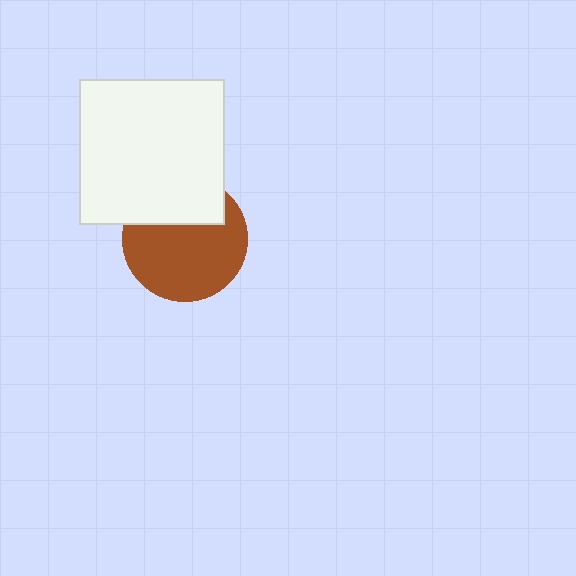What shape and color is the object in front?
The object in front is a white square.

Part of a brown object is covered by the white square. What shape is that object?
It is a circle.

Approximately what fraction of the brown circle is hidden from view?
Roughly 33% of the brown circle is hidden behind the white square.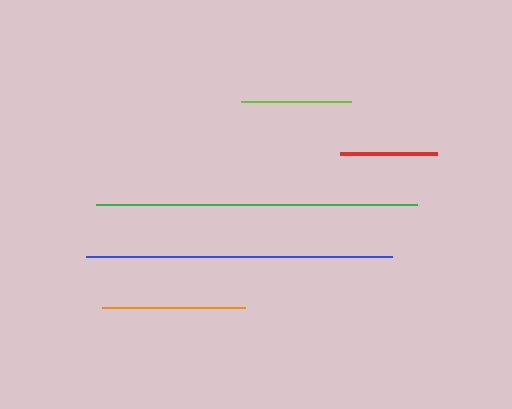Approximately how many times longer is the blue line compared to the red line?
The blue line is approximately 3.2 times the length of the red line.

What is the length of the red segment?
The red segment is approximately 97 pixels long.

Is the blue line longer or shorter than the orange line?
The blue line is longer than the orange line.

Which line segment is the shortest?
The red line is the shortest at approximately 97 pixels.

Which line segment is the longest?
The green line is the longest at approximately 321 pixels.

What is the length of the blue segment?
The blue segment is approximately 305 pixels long.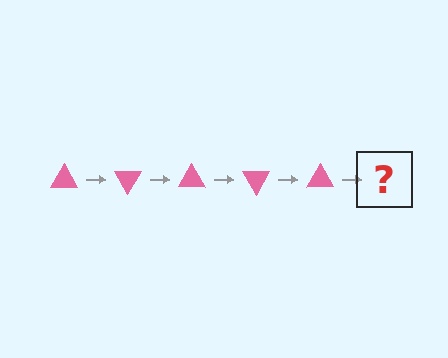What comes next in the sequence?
The next element should be a pink triangle rotated 300 degrees.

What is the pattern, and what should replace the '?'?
The pattern is that the triangle rotates 60 degrees each step. The '?' should be a pink triangle rotated 300 degrees.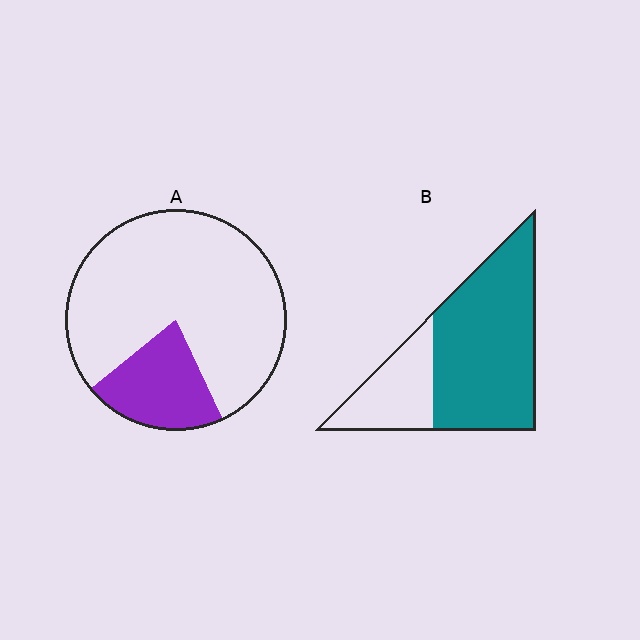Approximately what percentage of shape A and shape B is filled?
A is approximately 20% and B is approximately 70%.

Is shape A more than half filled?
No.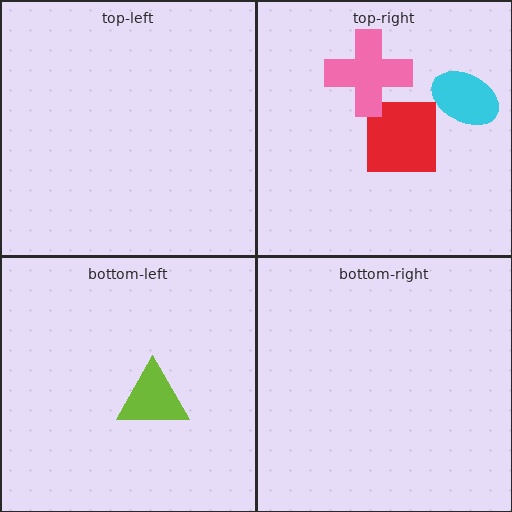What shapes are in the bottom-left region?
The lime triangle.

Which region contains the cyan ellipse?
The top-right region.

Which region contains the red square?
The top-right region.